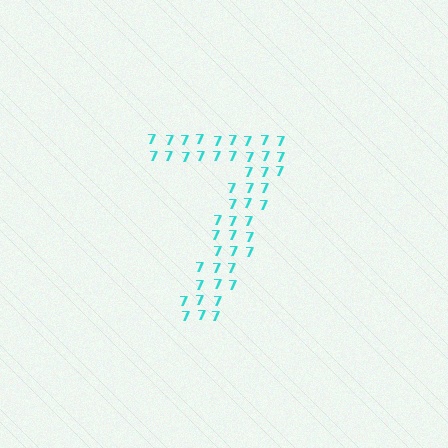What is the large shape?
The large shape is the digit 7.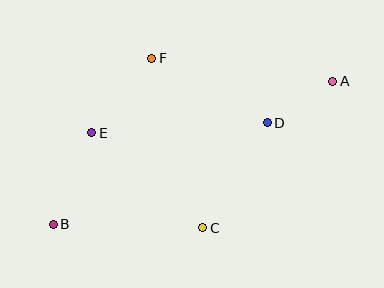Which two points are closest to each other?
Points A and D are closest to each other.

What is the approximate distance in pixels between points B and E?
The distance between B and E is approximately 99 pixels.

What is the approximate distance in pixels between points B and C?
The distance between B and C is approximately 150 pixels.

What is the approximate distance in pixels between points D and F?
The distance between D and F is approximately 132 pixels.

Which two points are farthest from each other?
Points A and B are farthest from each other.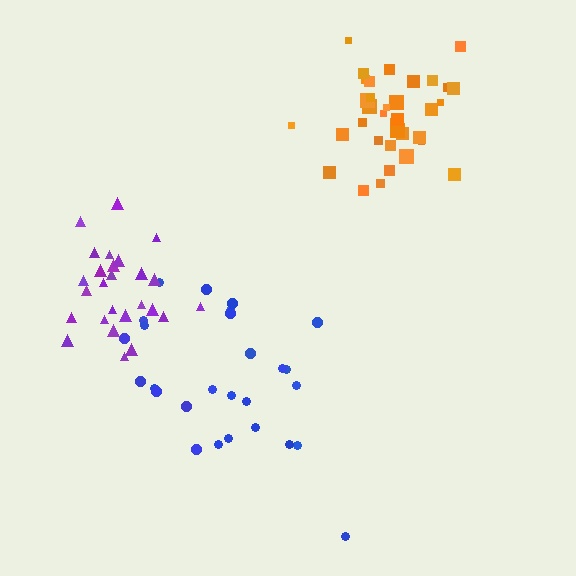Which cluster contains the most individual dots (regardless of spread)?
Orange (35).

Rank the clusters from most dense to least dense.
orange, purple, blue.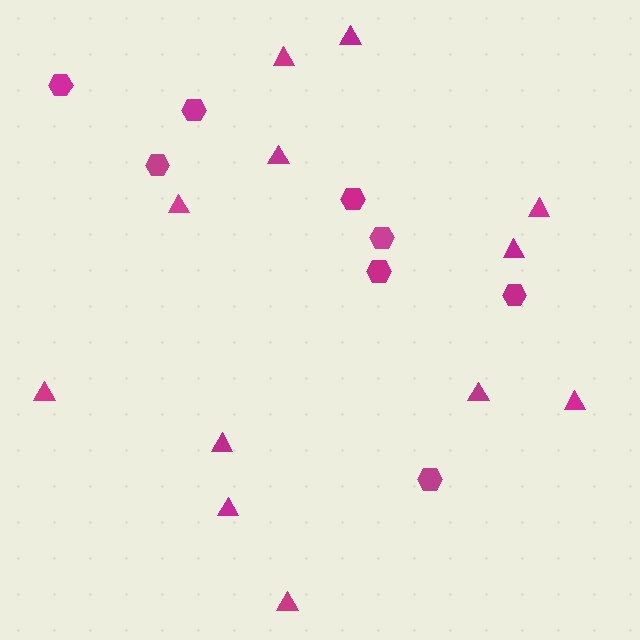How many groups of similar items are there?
There are 2 groups: one group of triangles (12) and one group of hexagons (8).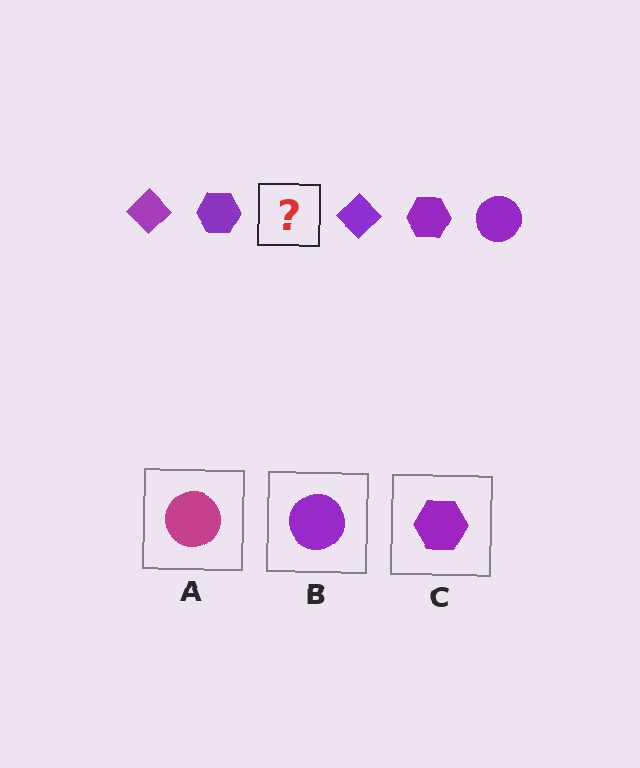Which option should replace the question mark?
Option B.